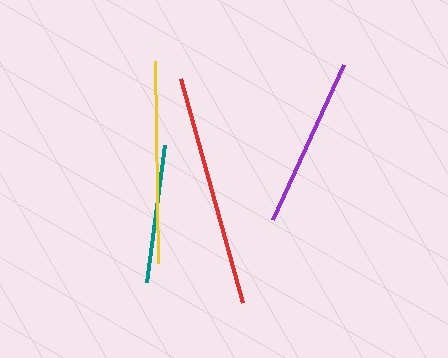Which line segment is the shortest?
The teal line is the shortest at approximately 138 pixels.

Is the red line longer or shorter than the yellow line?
The red line is longer than the yellow line.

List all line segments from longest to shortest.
From longest to shortest: red, yellow, purple, teal.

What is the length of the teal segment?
The teal segment is approximately 138 pixels long.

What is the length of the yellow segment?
The yellow segment is approximately 202 pixels long.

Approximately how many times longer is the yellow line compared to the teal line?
The yellow line is approximately 1.5 times the length of the teal line.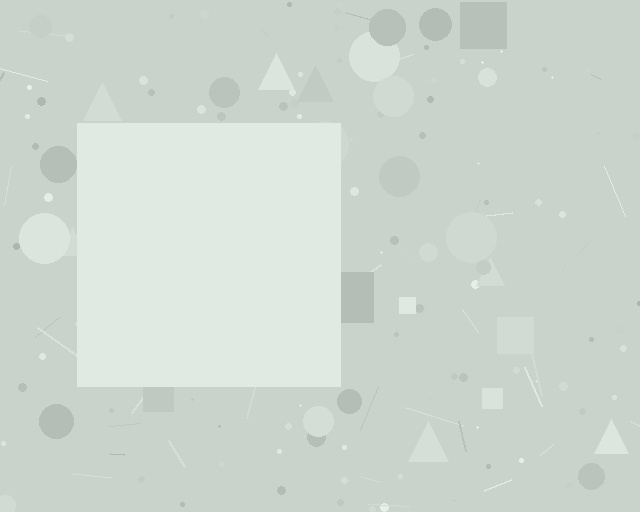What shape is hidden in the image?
A square is hidden in the image.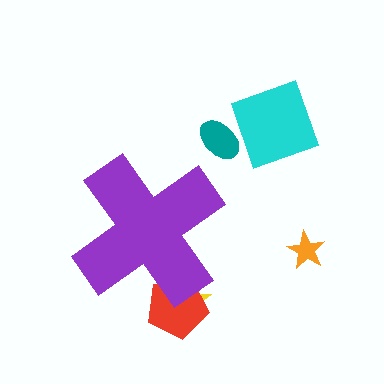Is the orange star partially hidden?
No, the orange star is fully visible.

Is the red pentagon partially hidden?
Yes, the red pentagon is partially hidden behind the purple cross.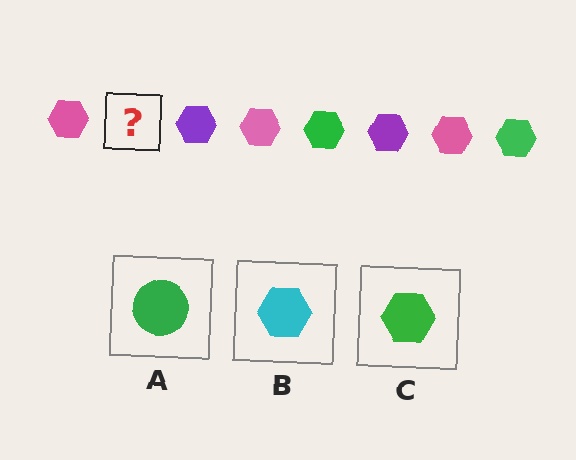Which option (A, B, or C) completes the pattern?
C.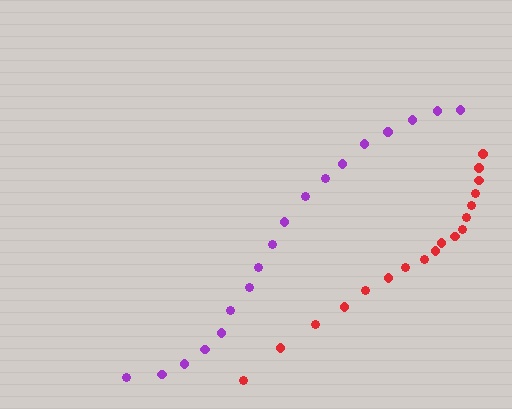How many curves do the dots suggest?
There are 2 distinct paths.